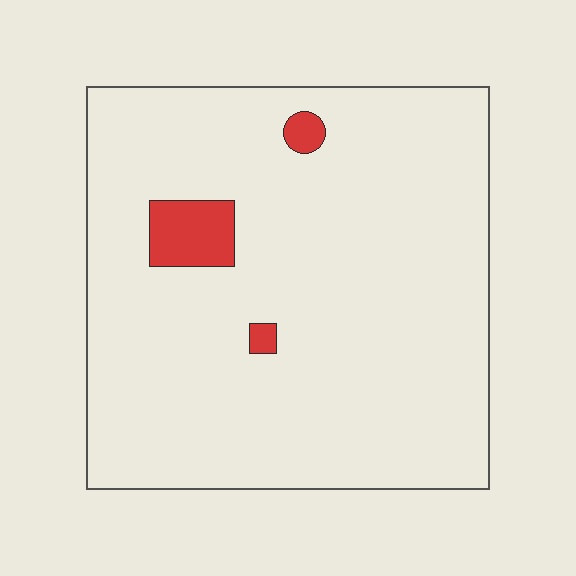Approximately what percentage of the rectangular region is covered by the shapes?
Approximately 5%.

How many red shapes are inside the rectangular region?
3.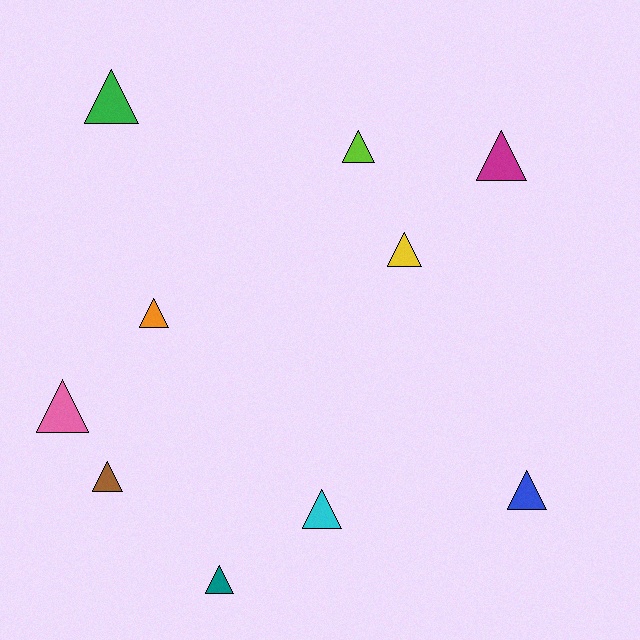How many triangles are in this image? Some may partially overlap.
There are 10 triangles.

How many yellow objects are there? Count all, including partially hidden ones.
There is 1 yellow object.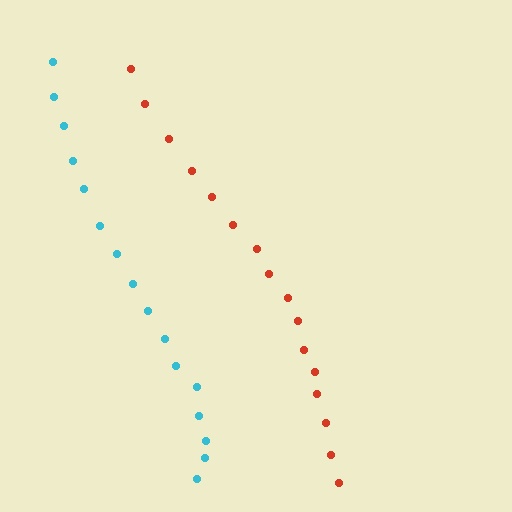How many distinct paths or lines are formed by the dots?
There are 2 distinct paths.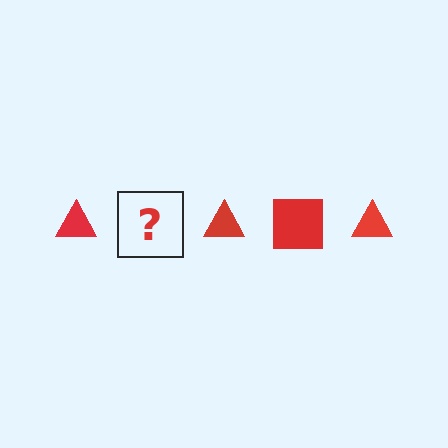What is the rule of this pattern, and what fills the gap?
The rule is that the pattern cycles through triangle, square shapes in red. The gap should be filled with a red square.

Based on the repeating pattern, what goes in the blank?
The blank should be a red square.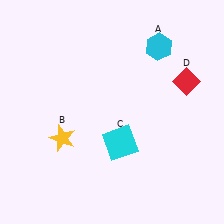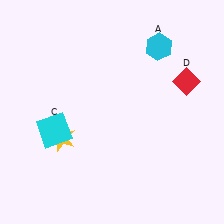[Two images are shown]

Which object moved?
The cyan square (C) moved left.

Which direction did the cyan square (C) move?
The cyan square (C) moved left.